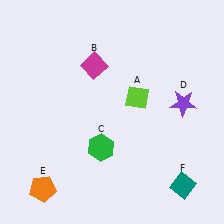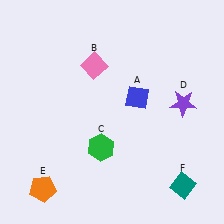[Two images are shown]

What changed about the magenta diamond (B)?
In Image 1, B is magenta. In Image 2, it changed to pink.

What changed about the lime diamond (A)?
In Image 1, A is lime. In Image 2, it changed to blue.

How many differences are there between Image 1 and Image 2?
There are 2 differences between the two images.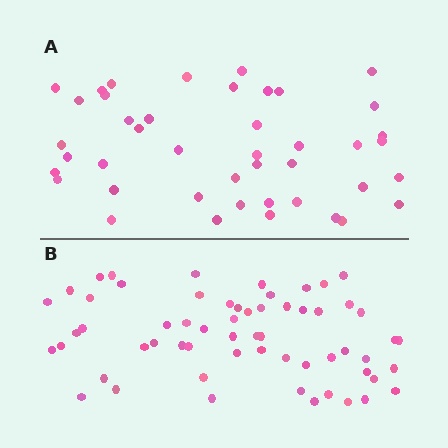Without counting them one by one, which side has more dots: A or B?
Region B (the bottom region) has more dots.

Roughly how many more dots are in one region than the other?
Region B has approximately 15 more dots than region A.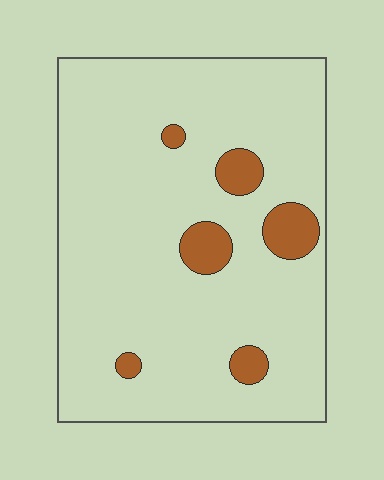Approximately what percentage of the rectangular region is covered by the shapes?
Approximately 10%.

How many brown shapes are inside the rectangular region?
6.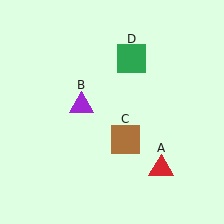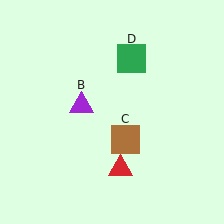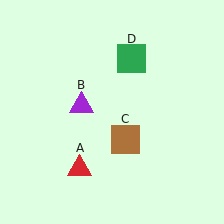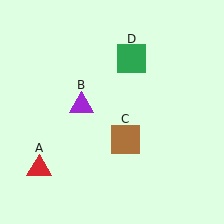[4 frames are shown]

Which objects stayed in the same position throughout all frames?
Purple triangle (object B) and brown square (object C) and green square (object D) remained stationary.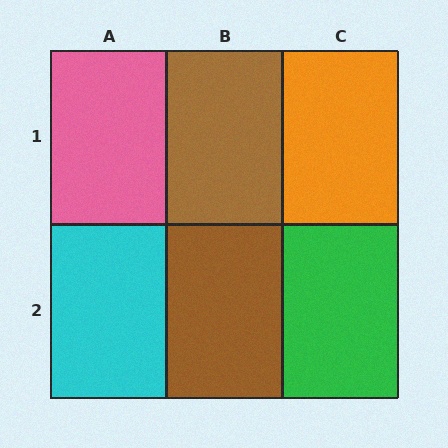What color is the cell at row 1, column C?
Orange.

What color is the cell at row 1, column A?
Pink.